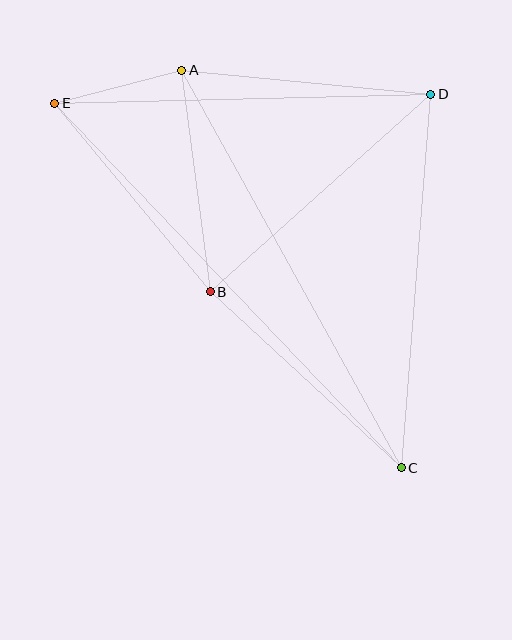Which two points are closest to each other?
Points A and E are closest to each other.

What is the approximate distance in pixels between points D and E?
The distance between D and E is approximately 376 pixels.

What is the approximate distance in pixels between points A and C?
The distance between A and C is approximately 454 pixels.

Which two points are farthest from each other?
Points C and E are farthest from each other.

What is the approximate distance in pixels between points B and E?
The distance between B and E is approximately 245 pixels.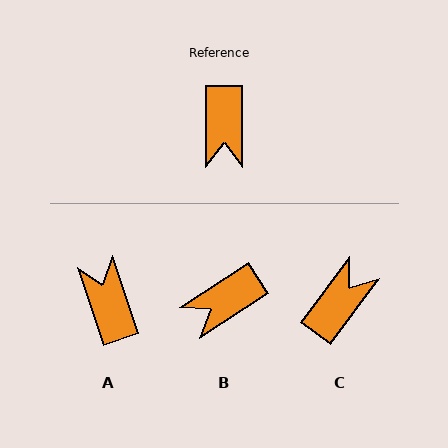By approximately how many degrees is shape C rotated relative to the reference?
Approximately 143 degrees counter-clockwise.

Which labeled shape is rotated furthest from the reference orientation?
A, about 162 degrees away.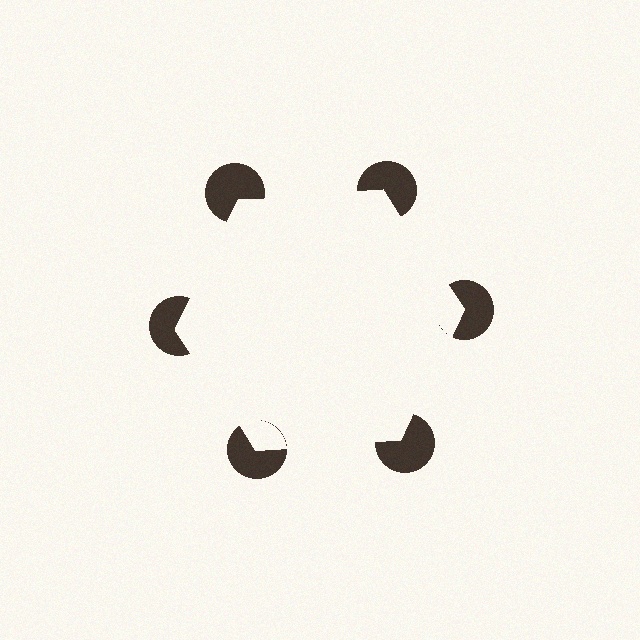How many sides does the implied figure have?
6 sides.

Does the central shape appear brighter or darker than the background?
It typically appears slightly brighter than the background, even though no actual brightness change is drawn.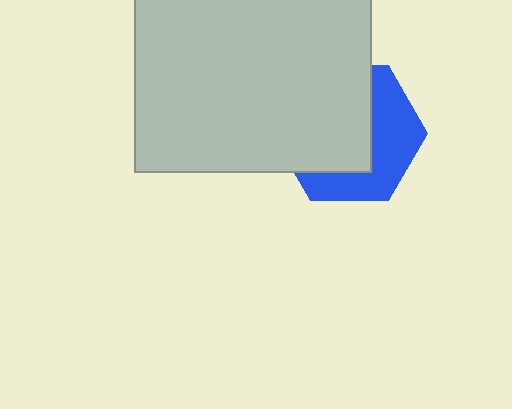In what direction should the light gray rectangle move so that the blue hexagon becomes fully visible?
The light gray rectangle should move toward the upper-left. That is the shortest direction to clear the overlap and leave the blue hexagon fully visible.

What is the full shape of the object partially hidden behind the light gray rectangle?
The partially hidden object is a blue hexagon.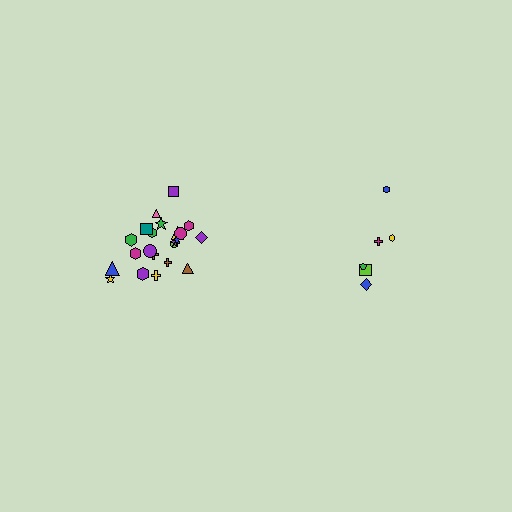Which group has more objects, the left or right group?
The left group.